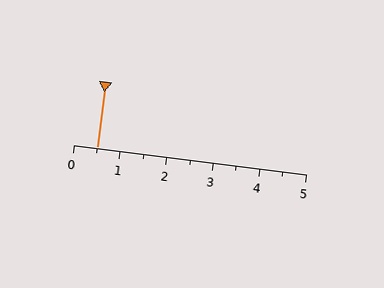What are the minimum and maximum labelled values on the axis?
The axis runs from 0 to 5.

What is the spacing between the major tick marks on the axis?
The major ticks are spaced 1 apart.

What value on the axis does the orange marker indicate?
The marker indicates approximately 0.5.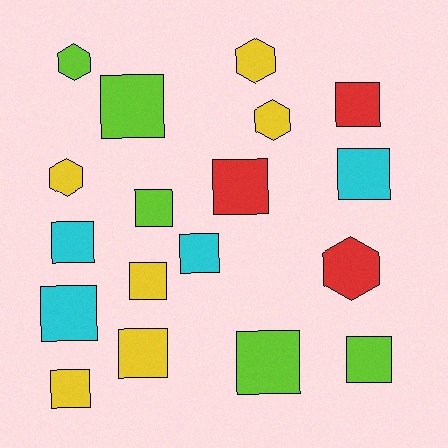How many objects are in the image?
There are 18 objects.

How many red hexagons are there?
There is 1 red hexagon.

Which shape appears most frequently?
Square, with 13 objects.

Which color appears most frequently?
Yellow, with 6 objects.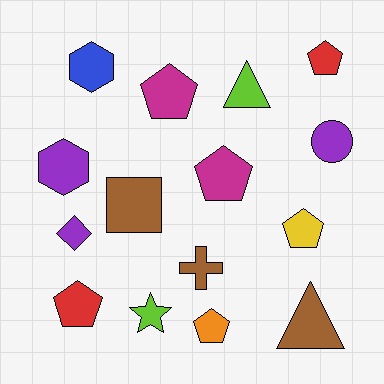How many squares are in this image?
There is 1 square.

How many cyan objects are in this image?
There are no cyan objects.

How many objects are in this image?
There are 15 objects.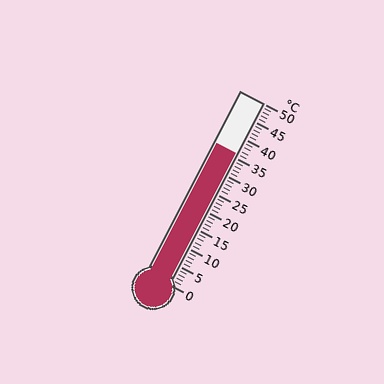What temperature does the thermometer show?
The thermometer shows approximately 36°C.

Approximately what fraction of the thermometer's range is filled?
The thermometer is filled to approximately 70% of its range.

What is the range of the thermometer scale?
The thermometer scale ranges from 0°C to 50°C.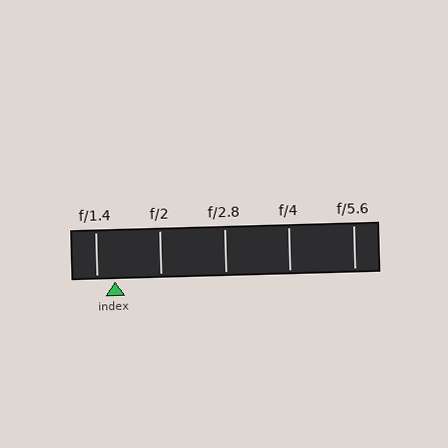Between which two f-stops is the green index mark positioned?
The index mark is between f/1.4 and f/2.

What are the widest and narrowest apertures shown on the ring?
The widest aperture shown is f/1.4 and the narrowest is f/5.6.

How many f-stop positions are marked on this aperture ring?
There are 5 f-stop positions marked.